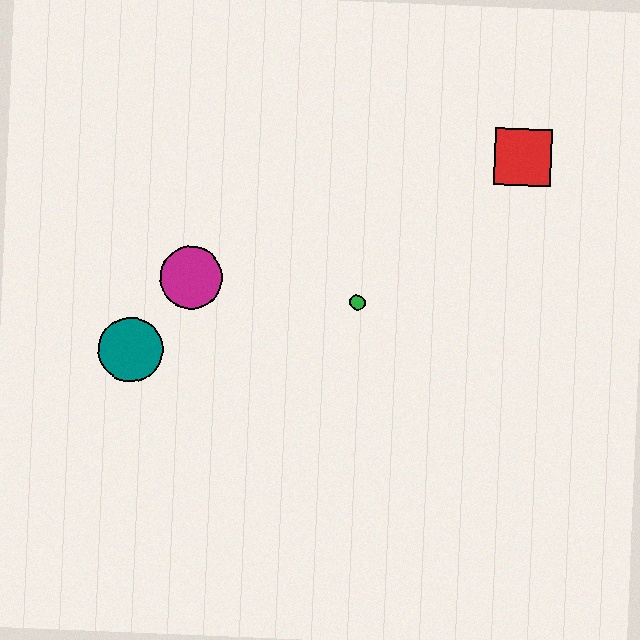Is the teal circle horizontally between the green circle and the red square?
No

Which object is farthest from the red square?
The teal circle is farthest from the red square.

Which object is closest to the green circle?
The magenta circle is closest to the green circle.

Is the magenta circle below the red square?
Yes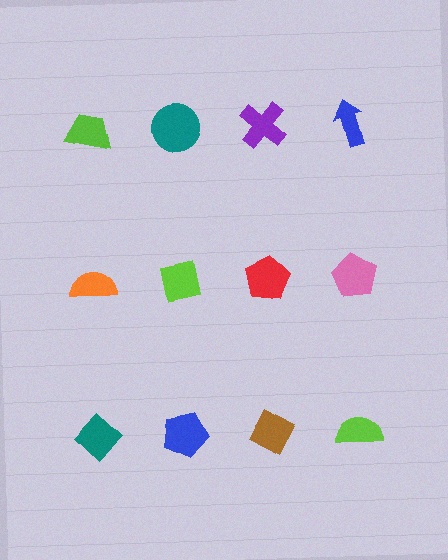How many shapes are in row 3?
4 shapes.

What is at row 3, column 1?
A teal diamond.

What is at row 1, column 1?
A lime trapezoid.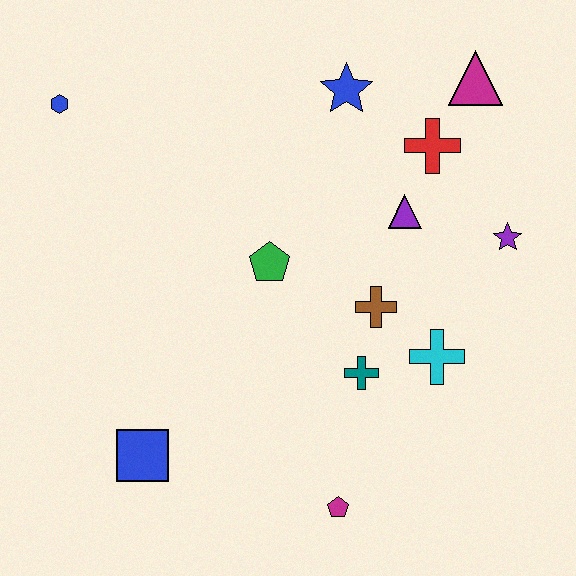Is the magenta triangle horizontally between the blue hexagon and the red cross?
No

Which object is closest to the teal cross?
The brown cross is closest to the teal cross.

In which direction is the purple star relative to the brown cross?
The purple star is to the right of the brown cross.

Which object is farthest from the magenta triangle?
The blue square is farthest from the magenta triangle.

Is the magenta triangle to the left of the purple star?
Yes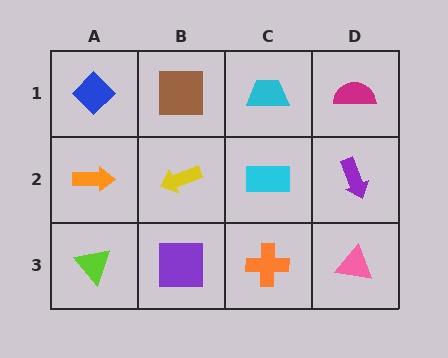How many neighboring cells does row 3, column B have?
3.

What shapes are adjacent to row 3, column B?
A yellow arrow (row 2, column B), a lime triangle (row 3, column A), an orange cross (row 3, column C).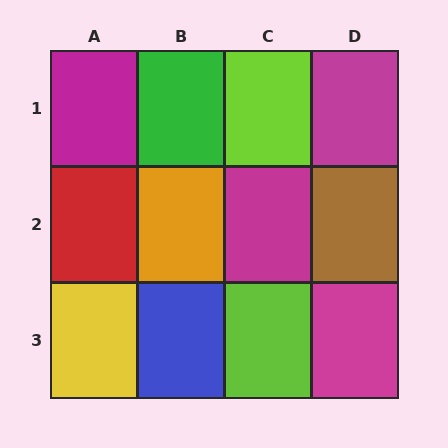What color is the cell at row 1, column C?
Lime.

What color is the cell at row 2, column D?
Brown.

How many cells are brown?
1 cell is brown.